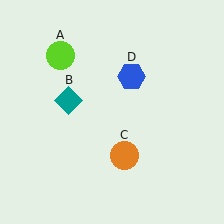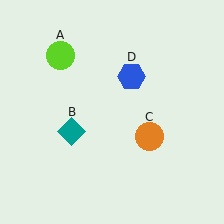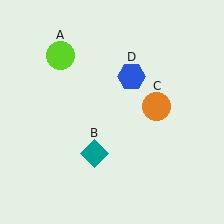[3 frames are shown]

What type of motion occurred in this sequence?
The teal diamond (object B), orange circle (object C) rotated counterclockwise around the center of the scene.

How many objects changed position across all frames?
2 objects changed position: teal diamond (object B), orange circle (object C).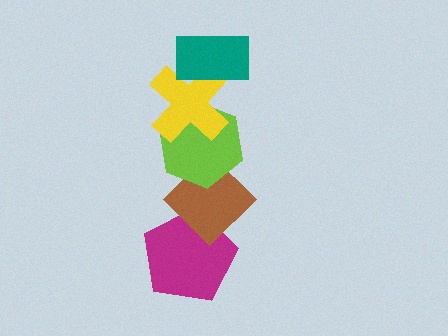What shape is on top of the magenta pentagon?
The brown diamond is on top of the magenta pentagon.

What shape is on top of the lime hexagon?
The yellow cross is on top of the lime hexagon.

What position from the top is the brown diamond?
The brown diamond is 4th from the top.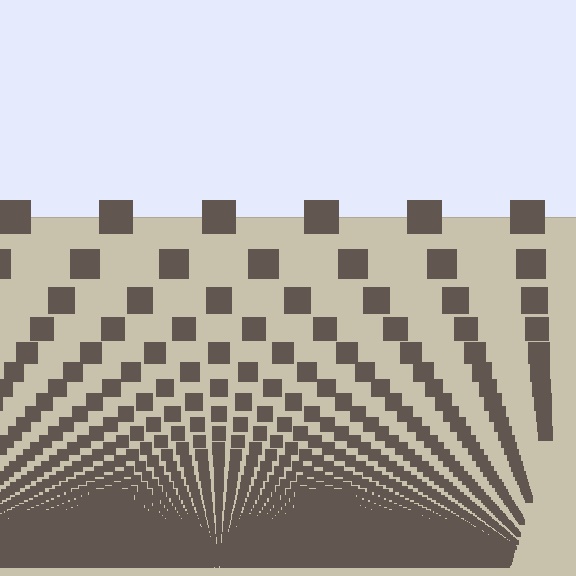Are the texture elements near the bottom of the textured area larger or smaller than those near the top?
Smaller. The gradient is inverted — elements near the bottom are smaller and denser.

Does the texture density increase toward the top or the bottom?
Density increases toward the bottom.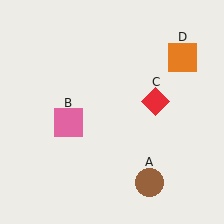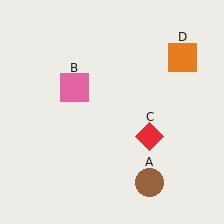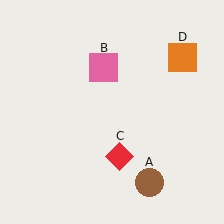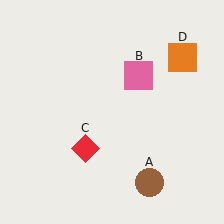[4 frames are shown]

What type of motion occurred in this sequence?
The pink square (object B), red diamond (object C) rotated clockwise around the center of the scene.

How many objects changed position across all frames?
2 objects changed position: pink square (object B), red diamond (object C).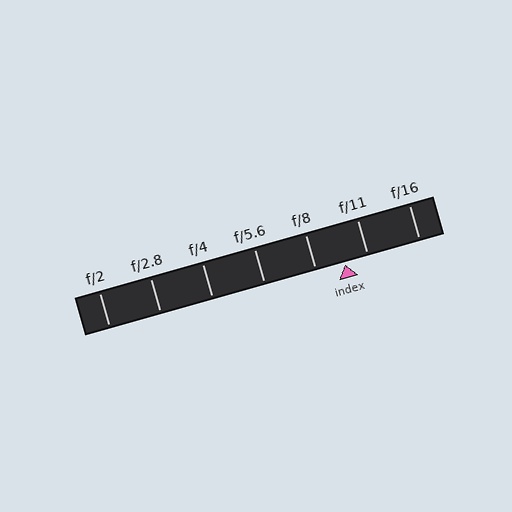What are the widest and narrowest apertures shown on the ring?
The widest aperture shown is f/2 and the narrowest is f/16.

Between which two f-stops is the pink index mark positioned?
The index mark is between f/8 and f/11.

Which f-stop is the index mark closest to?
The index mark is closest to f/11.